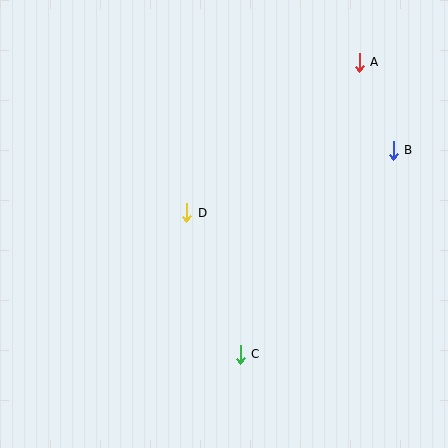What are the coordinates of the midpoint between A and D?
The midpoint between A and D is at (273, 137).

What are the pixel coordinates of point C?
Point C is at (240, 354).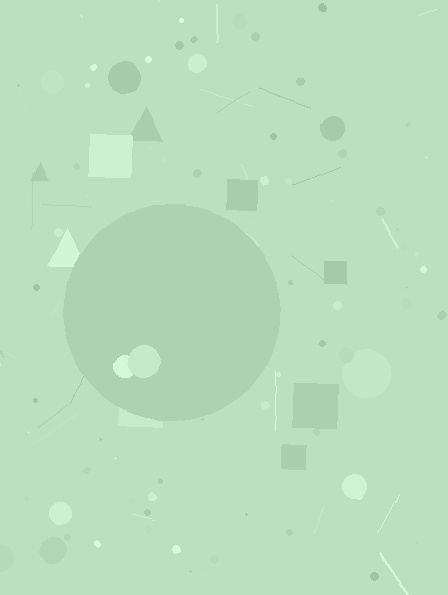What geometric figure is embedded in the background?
A circle is embedded in the background.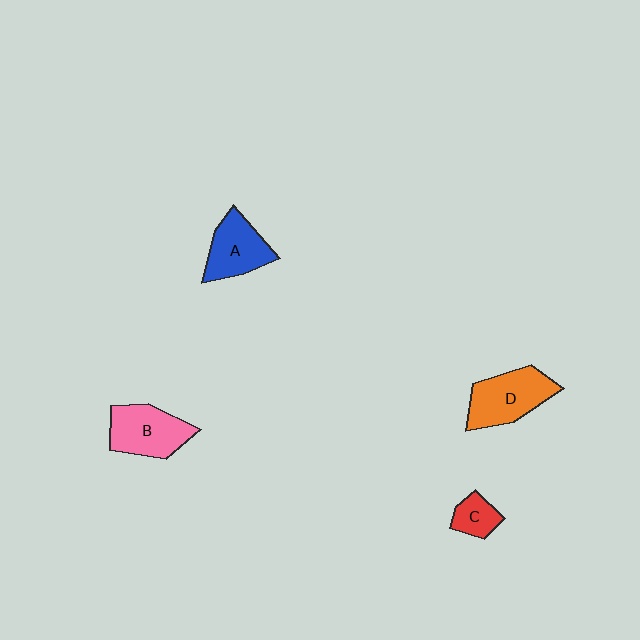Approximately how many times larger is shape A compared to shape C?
Approximately 2.0 times.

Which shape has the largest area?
Shape D (orange).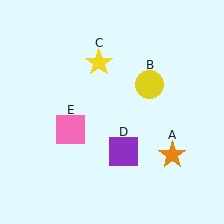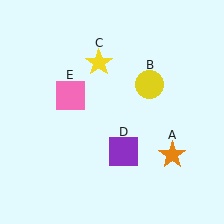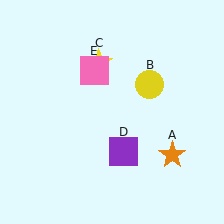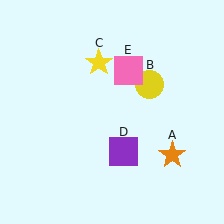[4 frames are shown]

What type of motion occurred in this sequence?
The pink square (object E) rotated clockwise around the center of the scene.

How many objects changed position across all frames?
1 object changed position: pink square (object E).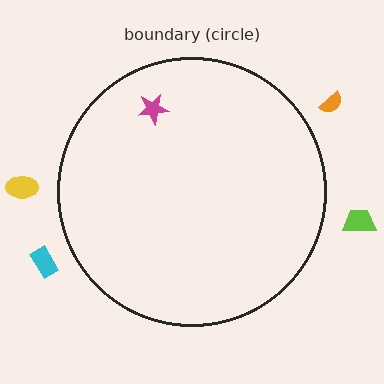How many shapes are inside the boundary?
1 inside, 4 outside.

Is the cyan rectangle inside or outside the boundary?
Outside.